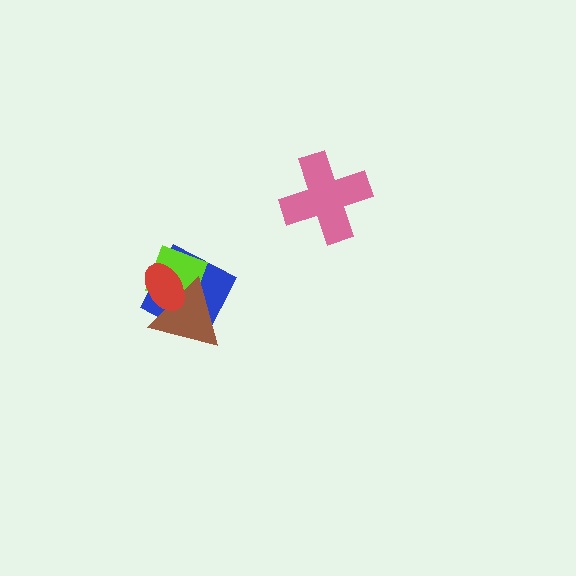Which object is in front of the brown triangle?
The red ellipse is in front of the brown triangle.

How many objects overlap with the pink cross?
0 objects overlap with the pink cross.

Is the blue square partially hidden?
Yes, it is partially covered by another shape.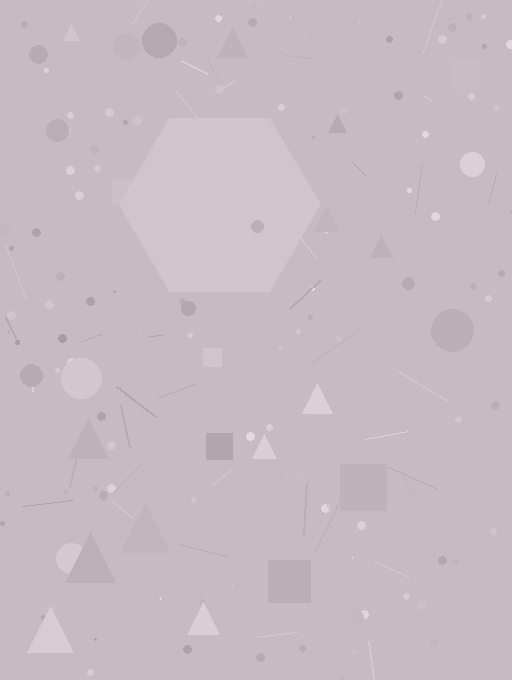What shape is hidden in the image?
A hexagon is hidden in the image.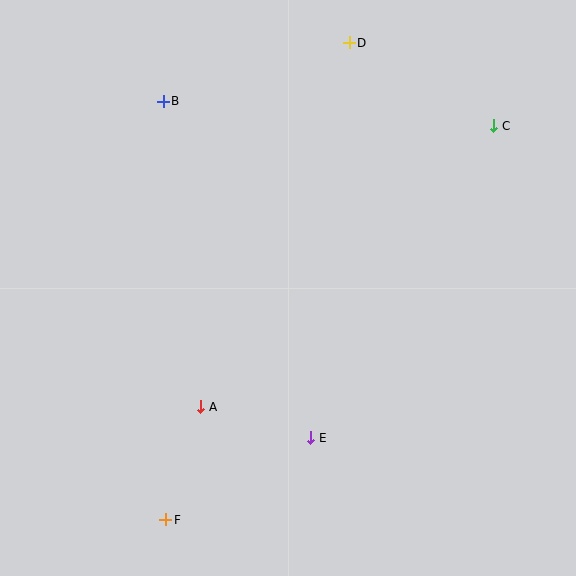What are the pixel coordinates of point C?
Point C is at (494, 126).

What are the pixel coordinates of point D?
Point D is at (349, 43).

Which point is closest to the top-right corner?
Point C is closest to the top-right corner.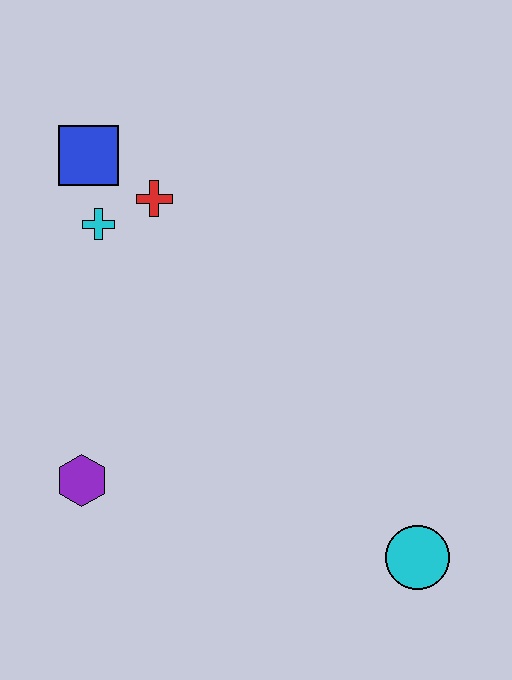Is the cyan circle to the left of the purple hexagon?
No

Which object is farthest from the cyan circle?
The blue square is farthest from the cyan circle.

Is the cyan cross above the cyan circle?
Yes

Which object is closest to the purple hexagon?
The cyan cross is closest to the purple hexagon.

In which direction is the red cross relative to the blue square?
The red cross is to the right of the blue square.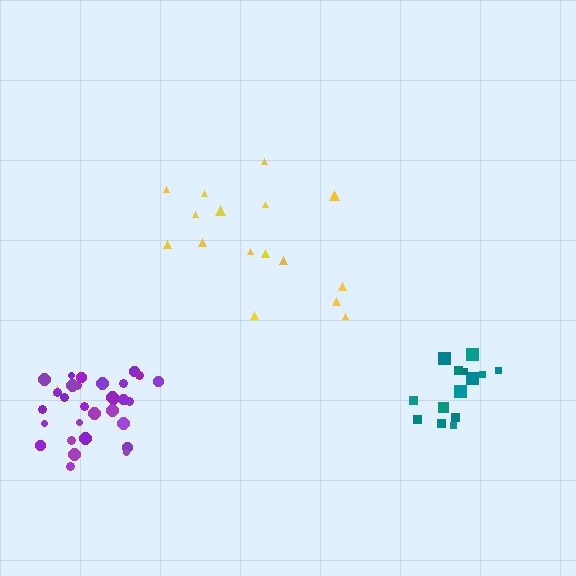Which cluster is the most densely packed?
Purple.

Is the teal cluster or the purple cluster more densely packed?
Purple.